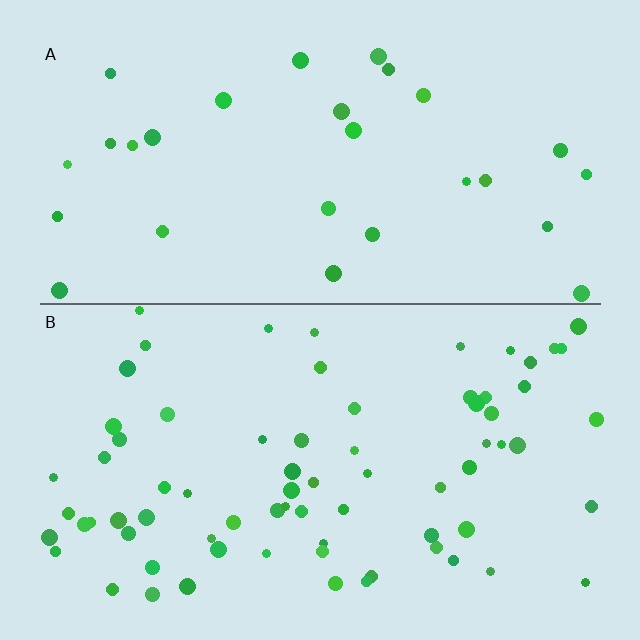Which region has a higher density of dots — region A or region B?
B (the bottom).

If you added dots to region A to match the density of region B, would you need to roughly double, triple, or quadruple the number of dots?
Approximately triple.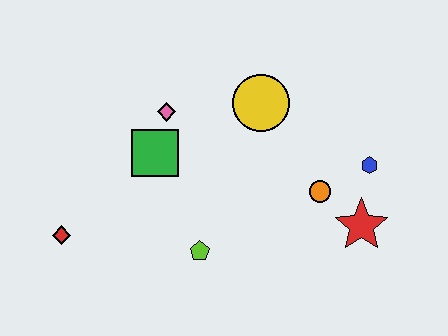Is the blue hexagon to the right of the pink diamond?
Yes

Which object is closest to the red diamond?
The green square is closest to the red diamond.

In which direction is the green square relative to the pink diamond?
The green square is below the pink diamond.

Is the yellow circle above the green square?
Yes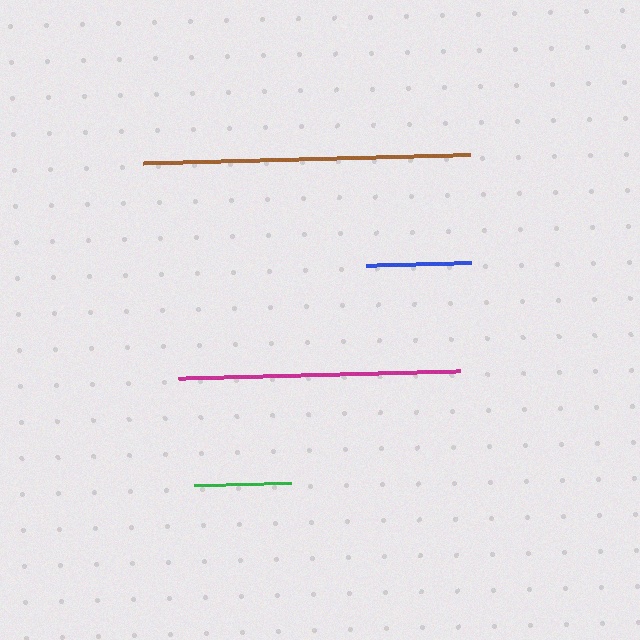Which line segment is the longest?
The brown line is the longest at approximately 327 pixels.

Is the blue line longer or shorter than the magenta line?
The magenta line is longer than the blue line.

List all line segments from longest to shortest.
From longest to shortest: brown, magenta, blue, green.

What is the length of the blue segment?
The blue segment is approximately 105 pixels long.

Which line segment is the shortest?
The green line is the shortest at approximately 97 pixels.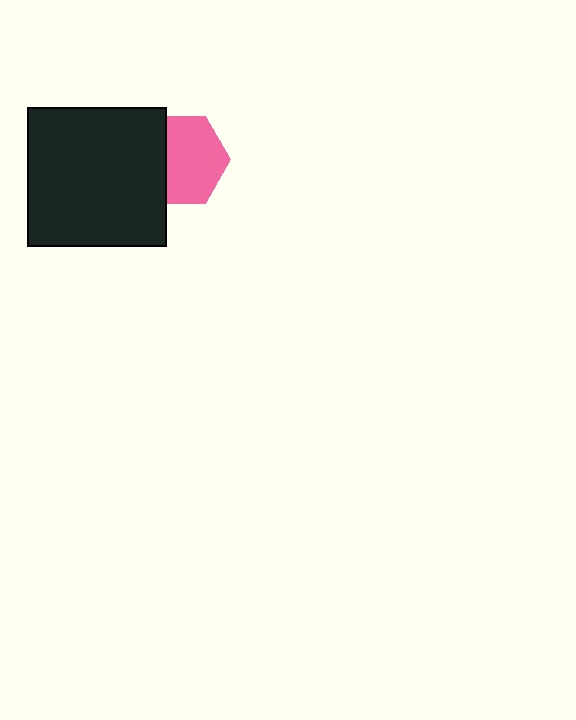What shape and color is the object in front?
The object in front is a black square.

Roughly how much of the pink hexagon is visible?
Most of it is visible (roughly 67%).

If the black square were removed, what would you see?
You would see the complete pink hexagon.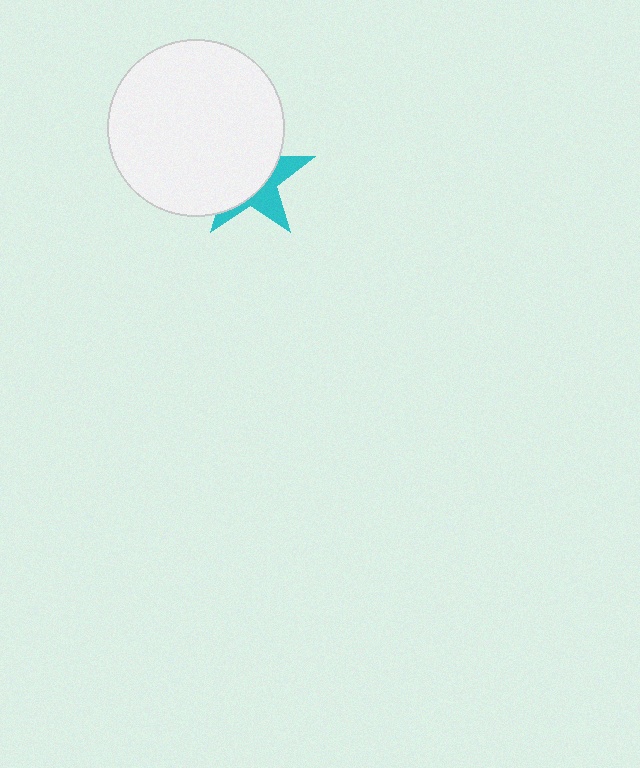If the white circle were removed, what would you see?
You would see the complete cyan star.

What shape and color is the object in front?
The object in front is a white circle.